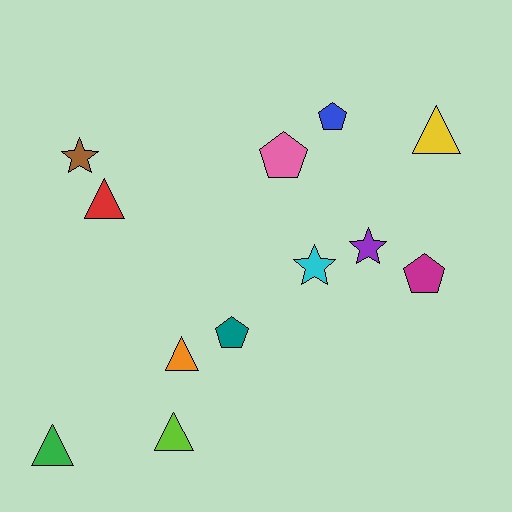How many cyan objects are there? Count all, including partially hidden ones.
There is 1 cyan object.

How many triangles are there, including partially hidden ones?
There are 5 triangles.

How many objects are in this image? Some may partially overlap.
There are 12 objects.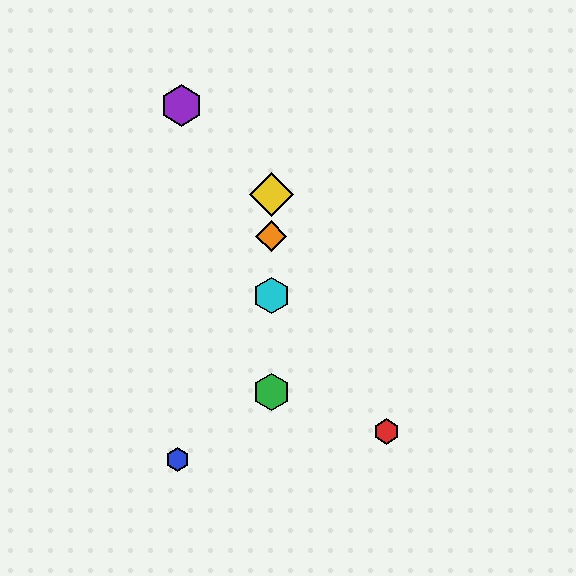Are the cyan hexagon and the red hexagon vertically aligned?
No, the cyan hexagon is at x≈271 and the red hexagon is at x≈386.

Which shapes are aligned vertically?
The green hexagon, the yellow diamond, the orange diamond, the cyan hexagon are aligned vertically.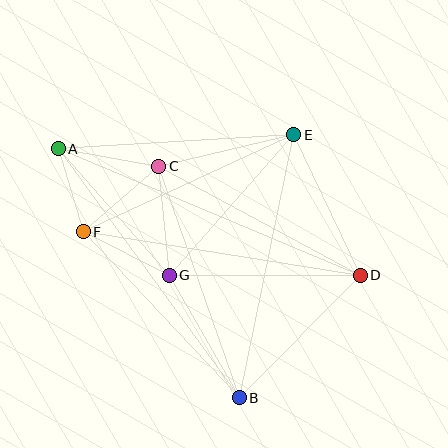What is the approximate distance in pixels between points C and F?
The distance between C and F is approximately 100 pixels.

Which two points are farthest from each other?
Points A and D are farthest from each other.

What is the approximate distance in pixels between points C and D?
The distance between C and D is approximately 229 pixels.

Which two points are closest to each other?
Points A and F are closest to each other.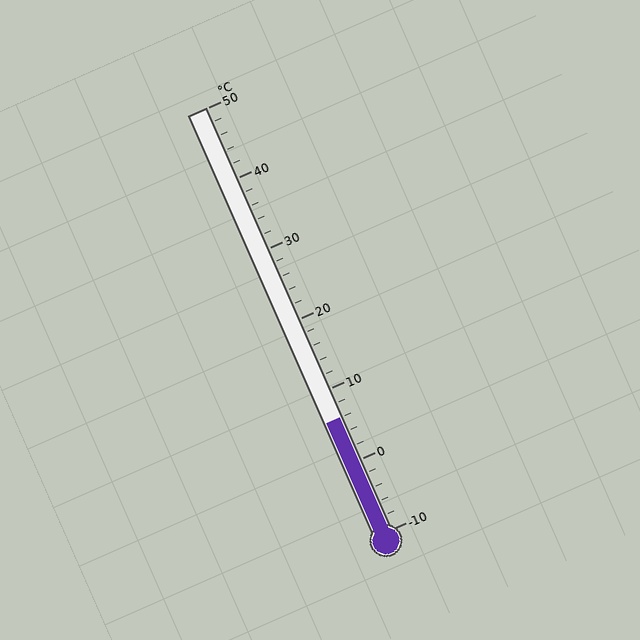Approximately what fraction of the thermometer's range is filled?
The thermometer is filled to approximately 25% of its range.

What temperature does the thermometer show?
The thermometer shows approximately 6°C.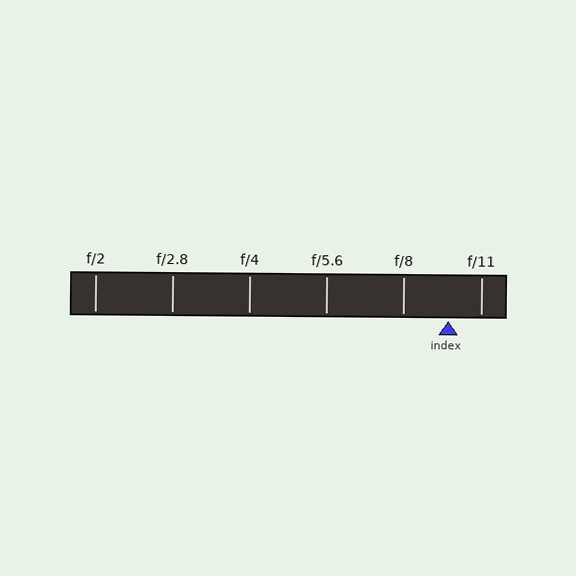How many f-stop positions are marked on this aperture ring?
There are 6 f-stop positions marked.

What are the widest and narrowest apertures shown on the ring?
The widest aperture shown is f/2 and the narrowest is f/11.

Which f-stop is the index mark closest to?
The index mark is closest to f/11.